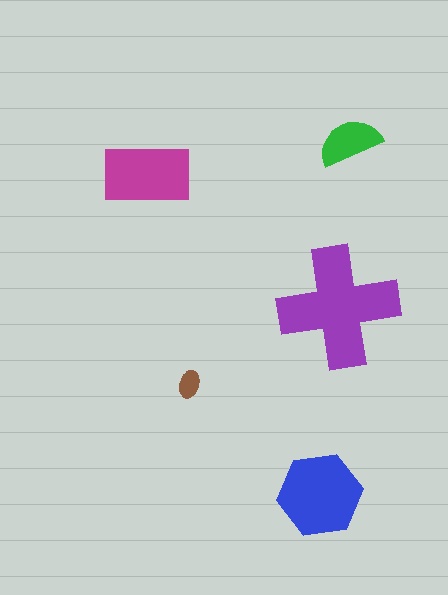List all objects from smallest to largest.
The brown ellipse, the green semicircle, the magenta rectangle, the blue hexagon, the purple cross.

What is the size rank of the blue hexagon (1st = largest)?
2nd.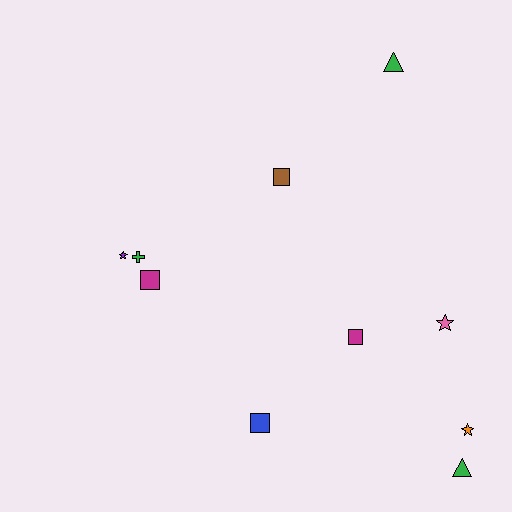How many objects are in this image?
There are 10 objects.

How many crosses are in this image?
There is 1 cross.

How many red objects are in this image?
There are no red objects.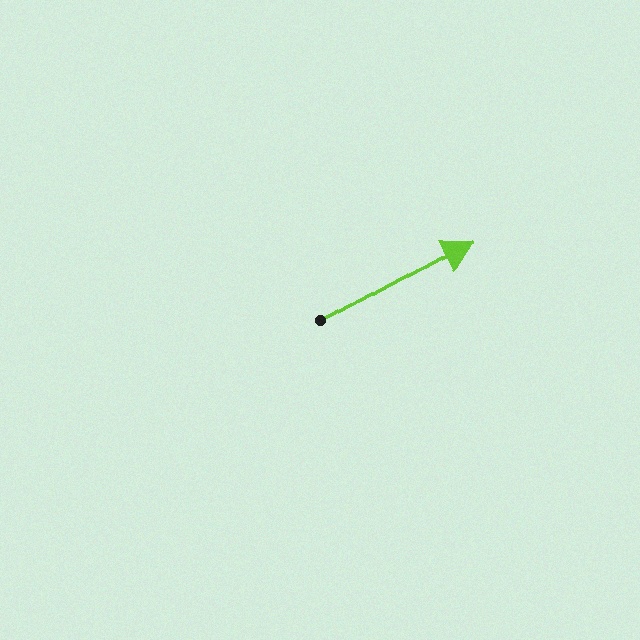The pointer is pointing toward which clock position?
Roughly 2 o'clock.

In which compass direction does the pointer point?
Northeast.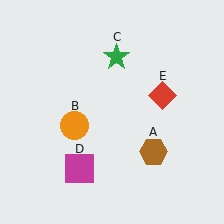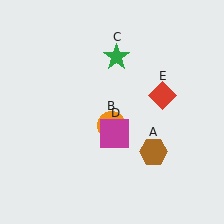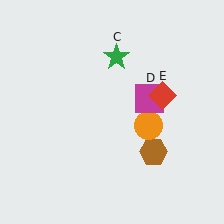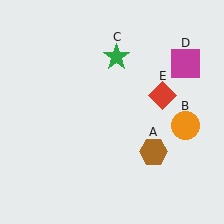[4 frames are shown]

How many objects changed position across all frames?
2 objects changed position: orange circle (object B), magenta square (object D).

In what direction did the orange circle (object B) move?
The orange circle (object B) moved right.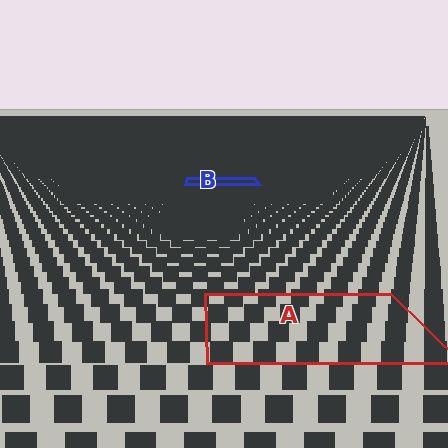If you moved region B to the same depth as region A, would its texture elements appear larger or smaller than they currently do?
They would appear larger. At a closer depth, the same texture elements are projected at a bigger on-screen size.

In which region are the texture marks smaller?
The texture marks are smaller in region B, because it is farther away.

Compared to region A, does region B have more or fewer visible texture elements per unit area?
Region B has more texture elements per unit area — they are packed more densely because it is farther away.